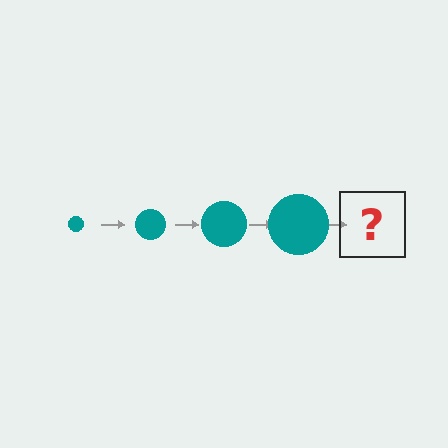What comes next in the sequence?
The next element should be a teal circle, larger than the previous one.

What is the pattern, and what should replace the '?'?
The pattern is that the circle gets progressively larger each step. The '?' should be a teal circle, larger than the previous one.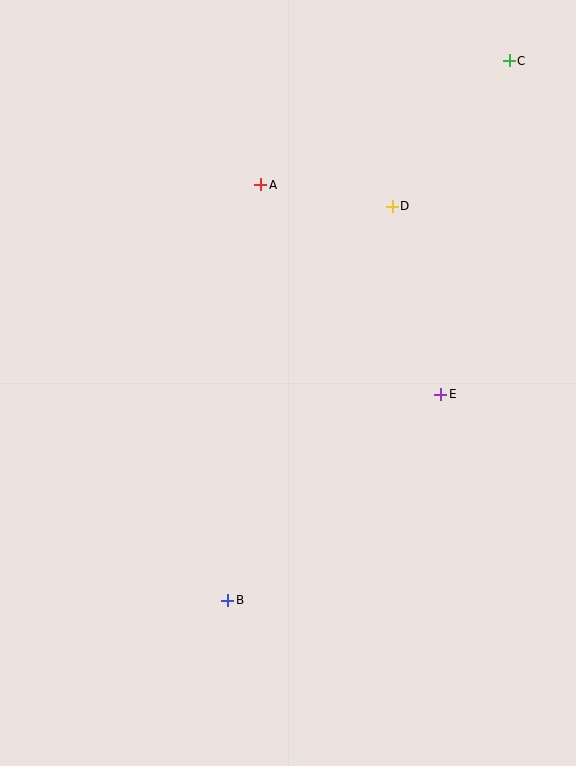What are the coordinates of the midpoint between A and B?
The midpoint between A and B is at (244, 392).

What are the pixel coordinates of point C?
Point C is at (509, 61).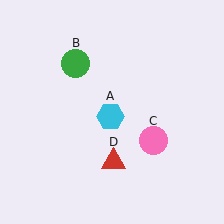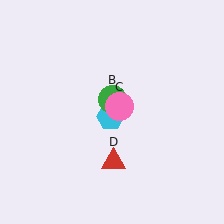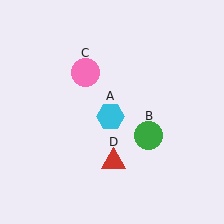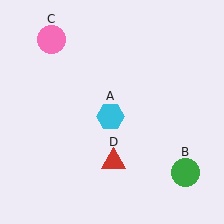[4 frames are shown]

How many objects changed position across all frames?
2 objects changed position: green circle (object B), pink circle (object C).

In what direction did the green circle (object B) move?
The green circle (object B) moved down and to the right.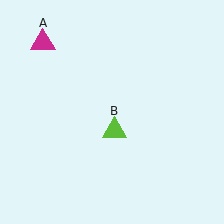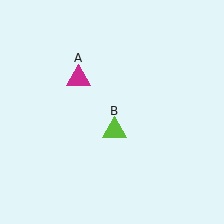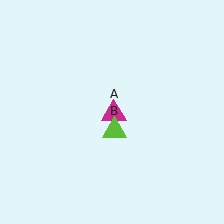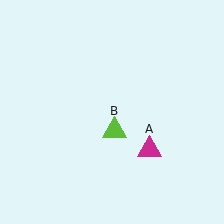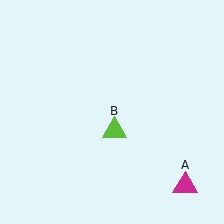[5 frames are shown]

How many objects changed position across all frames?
1 object changed position: magenta triangle (object A).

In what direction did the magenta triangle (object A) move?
The magenta triangle (object A) moved down and to the right.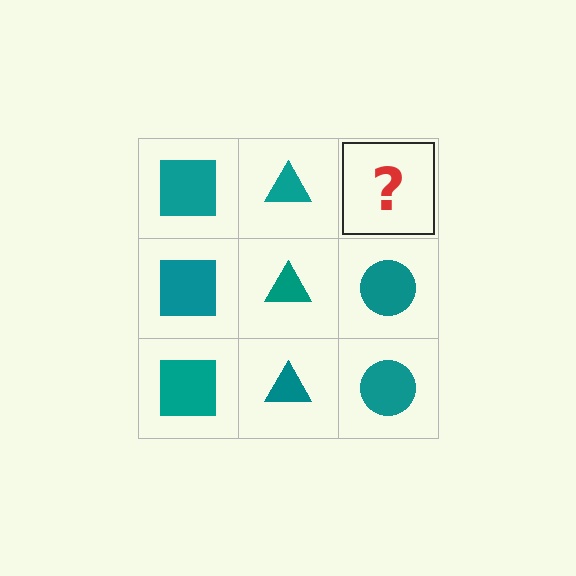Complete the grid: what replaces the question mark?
The question mark should be replaced with a teal circle.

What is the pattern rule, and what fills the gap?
The rule is that each column has a consistent shape. The gap should be filled with a teal circle.